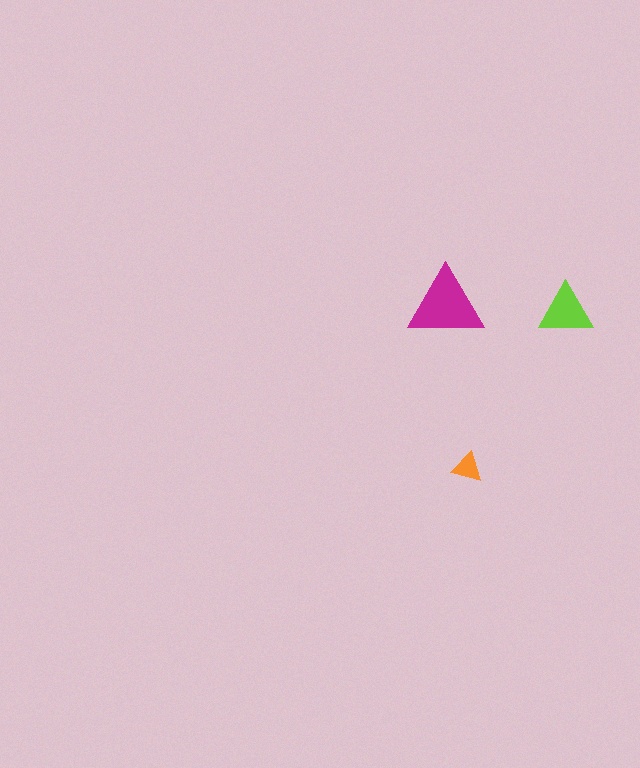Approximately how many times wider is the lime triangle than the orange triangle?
About 2 times wider.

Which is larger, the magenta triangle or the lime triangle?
The magenta one.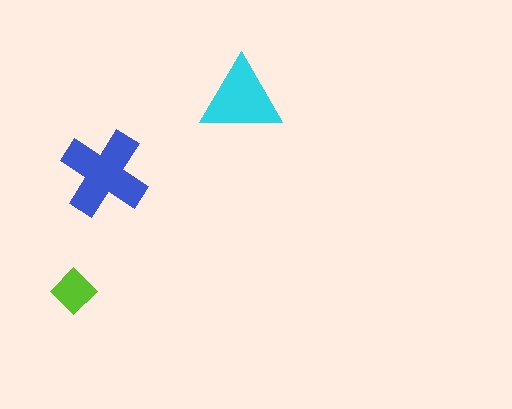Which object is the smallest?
The lime diamond.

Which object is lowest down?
The lime diamond is bottommost.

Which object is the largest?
The blue cross.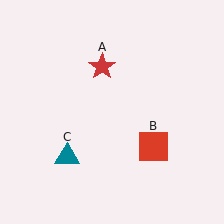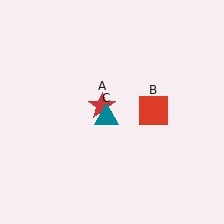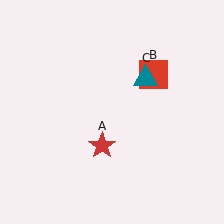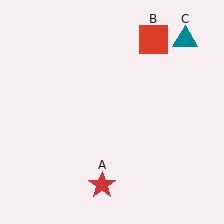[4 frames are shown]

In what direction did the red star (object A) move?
The red star (object A) moved down.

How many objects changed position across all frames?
3 objects changed position: red star (object A), red square (object B), teal triangle (object C).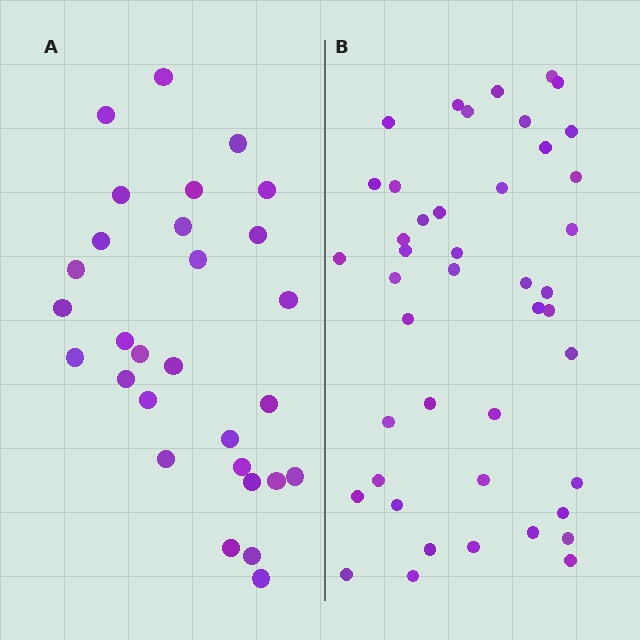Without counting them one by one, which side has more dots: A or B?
Region B (the right region) has more dots.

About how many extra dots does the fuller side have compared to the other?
Region B has approximately 15 more dots than region A.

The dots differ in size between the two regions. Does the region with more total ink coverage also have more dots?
No. Region A has more total ink coverage because its dots are larger, but region B actually contains more individual dots. Total area can be misleading — the number of items is what matters here.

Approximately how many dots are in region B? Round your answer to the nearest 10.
About 40 dots. (The exact count is 44, which rounds to 40.)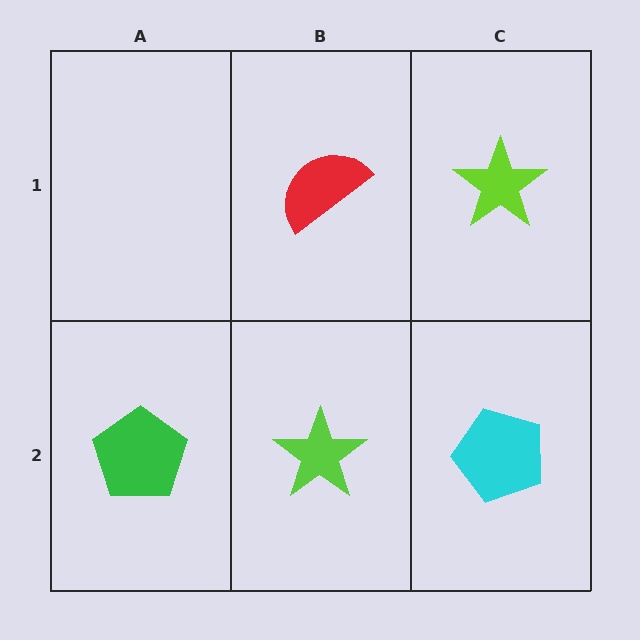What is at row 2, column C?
A cyan pentagon.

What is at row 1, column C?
A lime star.